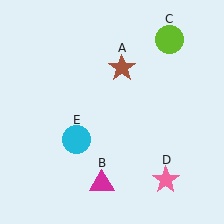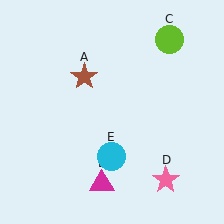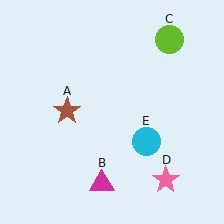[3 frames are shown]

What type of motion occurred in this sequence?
The brown star (object A), cyan circle (object E) rotated counterclockwise around the center of the scene.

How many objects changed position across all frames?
2 objects changed position: brown star (object A), cyan circle (object E).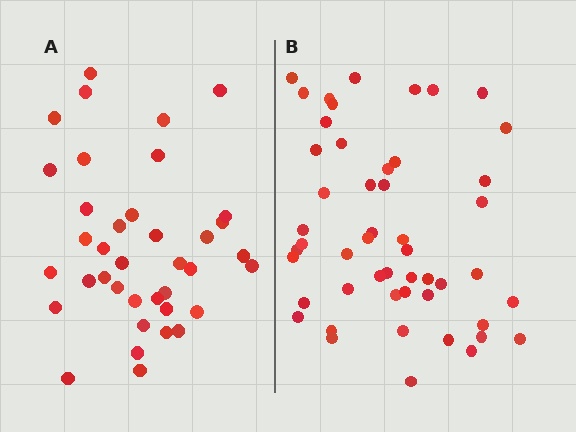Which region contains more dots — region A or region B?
Region B (the right region) has more dots.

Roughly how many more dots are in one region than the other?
Region B has roughly 12 or so more dots than region A.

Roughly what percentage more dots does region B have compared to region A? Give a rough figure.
About 30% more.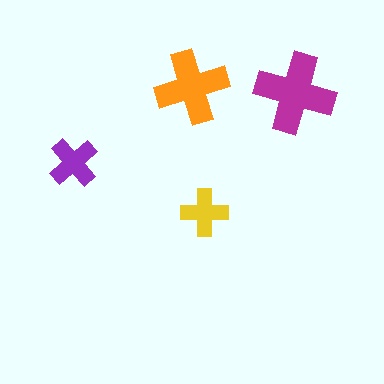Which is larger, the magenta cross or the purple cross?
The magenta one.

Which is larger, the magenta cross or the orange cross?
The magenta one.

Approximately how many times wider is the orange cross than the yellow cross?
About 1.5 times wider.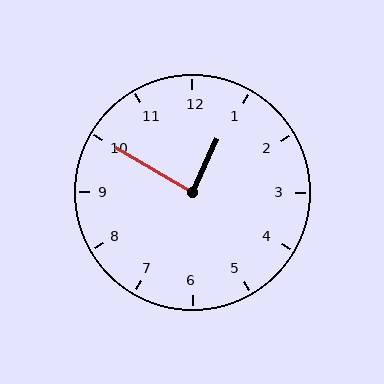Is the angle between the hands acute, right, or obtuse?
It is right.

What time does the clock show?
12:50.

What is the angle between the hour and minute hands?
Approximately 85 degrees.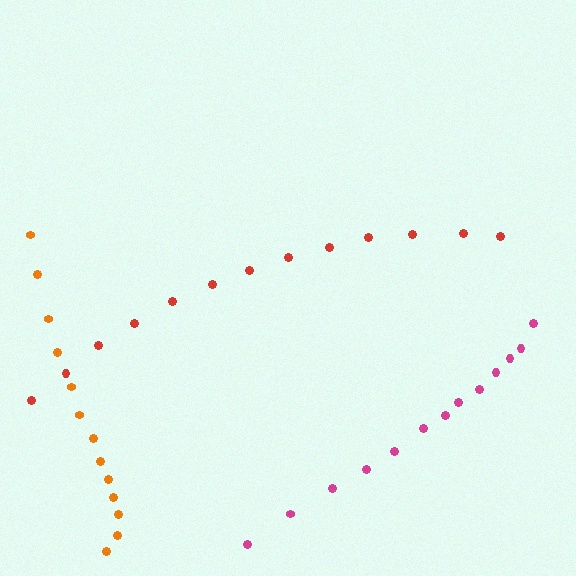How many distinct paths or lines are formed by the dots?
There are 3 distinct paths.